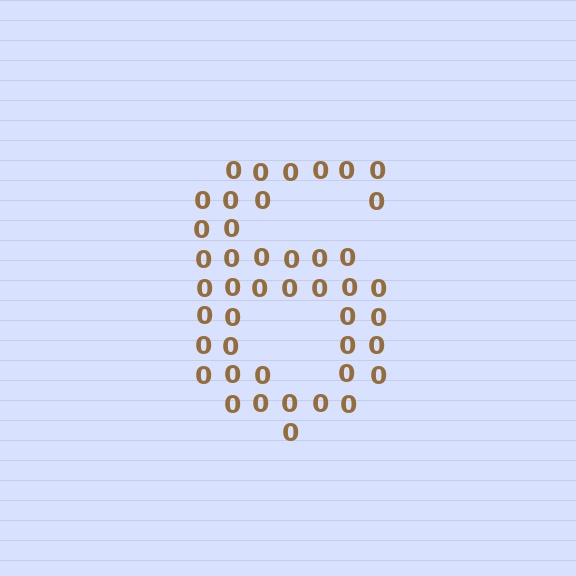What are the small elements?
The small elements are digit 0's.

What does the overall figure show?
The overall figure shows the digit 6.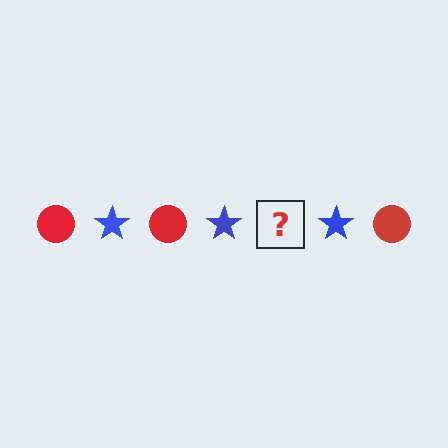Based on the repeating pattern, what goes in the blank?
The blank should be a red circle.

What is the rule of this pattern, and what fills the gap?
The rule is that the pattern alternates between red circle and blue star. The gap should be filled with a red circle.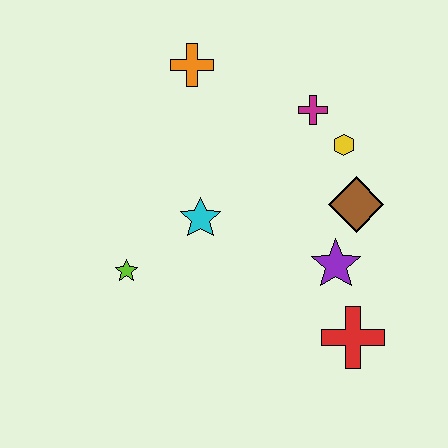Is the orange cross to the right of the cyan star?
No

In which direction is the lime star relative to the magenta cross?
The lime star is to the left of the magenta cross.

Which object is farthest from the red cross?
The orange cross is farthest from the red cross.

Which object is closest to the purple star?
The brown diamond is closest to the purple star.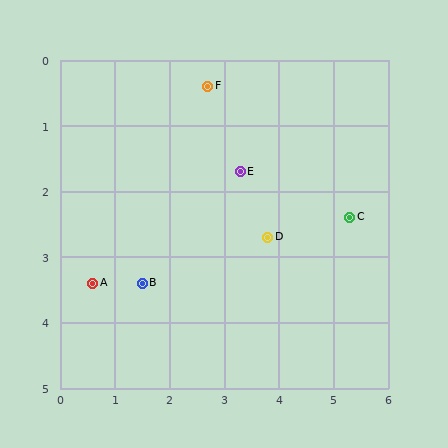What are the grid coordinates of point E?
Point E is at approximately (3.3, 1.7).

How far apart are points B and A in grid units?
Points B and A are about 0.9 grid units apart.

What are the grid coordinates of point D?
Point D is at approximately (3.8, 2.7).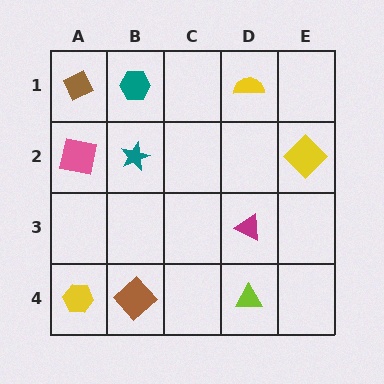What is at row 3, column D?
A magenta triangle.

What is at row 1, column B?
A teal hexagon.